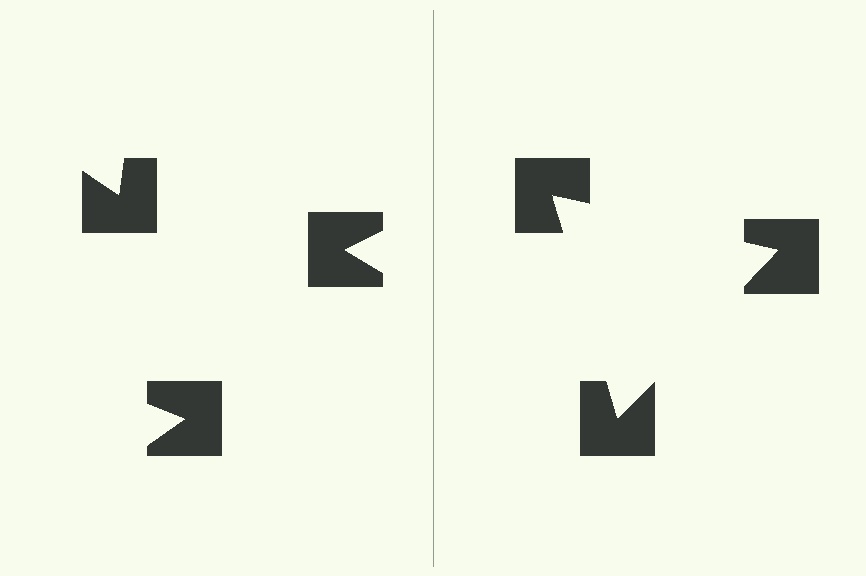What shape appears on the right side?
An illusory triangle.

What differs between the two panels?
The notched squares are positioned identically on both sides; only the wedge orientations differ. On the right they align to a triangle; on the left they are misaligned.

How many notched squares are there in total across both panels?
6 — 3 on each side.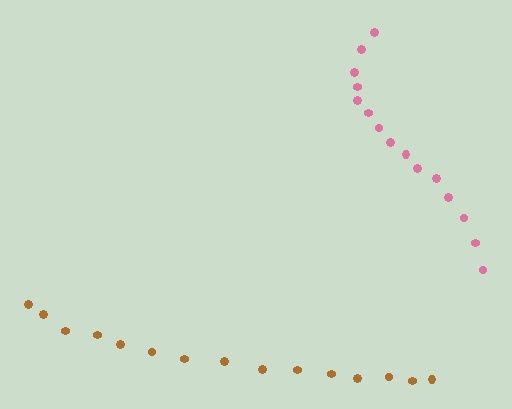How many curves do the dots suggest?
There are 2 distinct paths.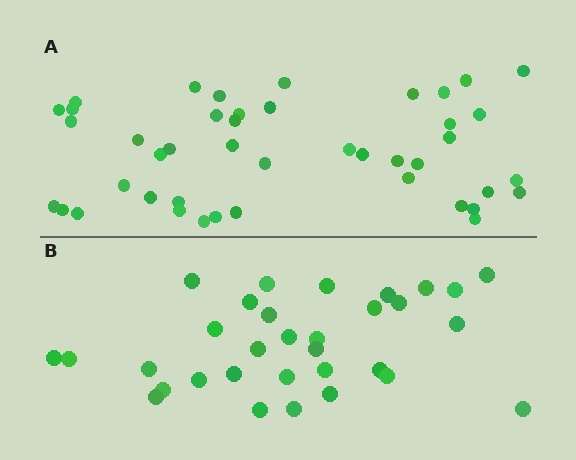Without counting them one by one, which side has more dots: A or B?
Region A (the top region) has more dots.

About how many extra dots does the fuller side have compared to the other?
Region A has roughly 12 or so more dots than region B.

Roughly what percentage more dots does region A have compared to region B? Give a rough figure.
About 40% more.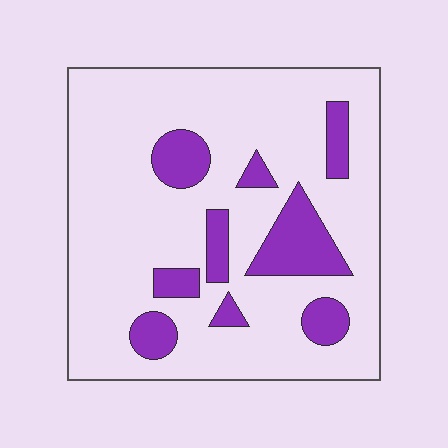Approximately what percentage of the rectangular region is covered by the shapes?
Approximately 20%.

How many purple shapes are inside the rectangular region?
9.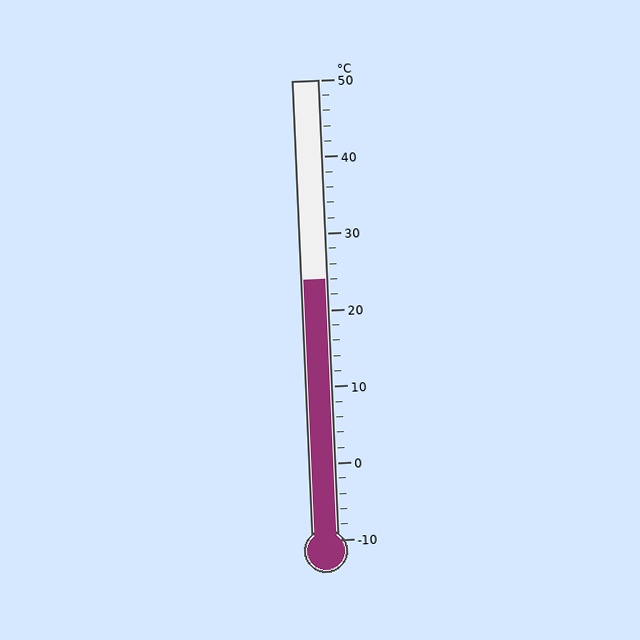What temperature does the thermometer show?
The thermometer shows approximately 24°C.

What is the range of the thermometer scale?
The thermometer scale ranges from -10°C to 50°C.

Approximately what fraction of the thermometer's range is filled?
The thermometer is filled to approximately 55% of its range.